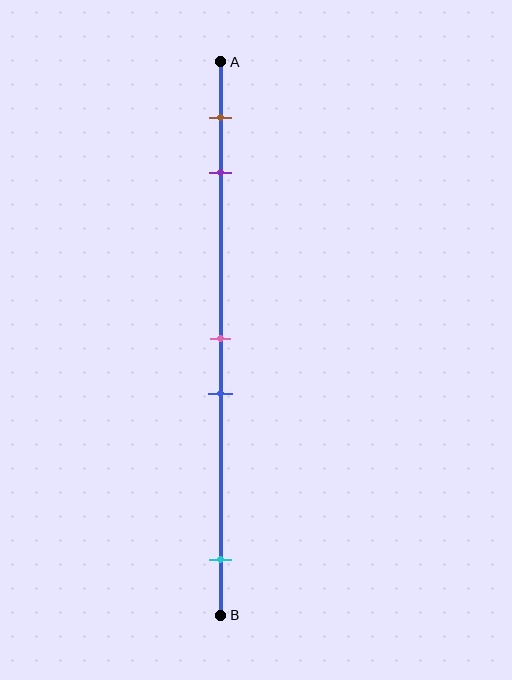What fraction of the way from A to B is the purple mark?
The purple mark is approximately 20% (0.2) of the way from A to B.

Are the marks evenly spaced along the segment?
No, the marks are not evenly spaced.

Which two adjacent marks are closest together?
The pink and blue marks are the closest adjacent pair.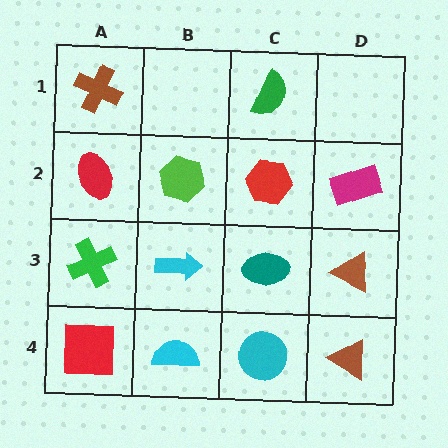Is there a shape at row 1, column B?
No, that cell is empty.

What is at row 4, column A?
A red square.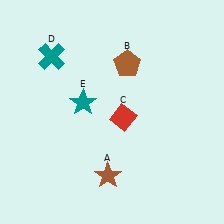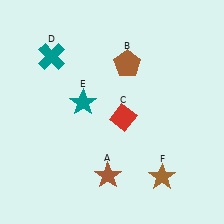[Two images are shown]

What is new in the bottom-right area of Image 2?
A brown star (F) was added in the bottom-right area of Image 2.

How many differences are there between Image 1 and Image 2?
There is 1 difference between the two images.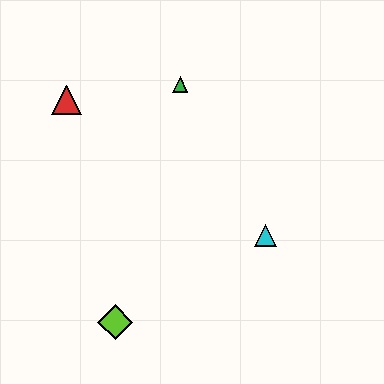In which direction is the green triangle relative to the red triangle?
The green triangle is to the right of the red triangle.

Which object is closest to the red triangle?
The green triangle is closest to the red triangle.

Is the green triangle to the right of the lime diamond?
Yes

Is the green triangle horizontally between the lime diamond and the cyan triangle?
Yes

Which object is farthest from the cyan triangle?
The red triangle is farthest from the cyan triangle.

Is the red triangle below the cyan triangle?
No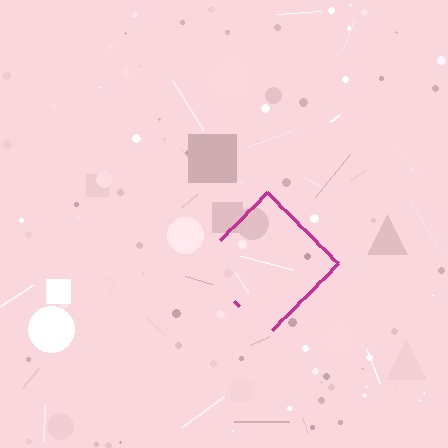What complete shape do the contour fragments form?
The contour fragments form a diamond.